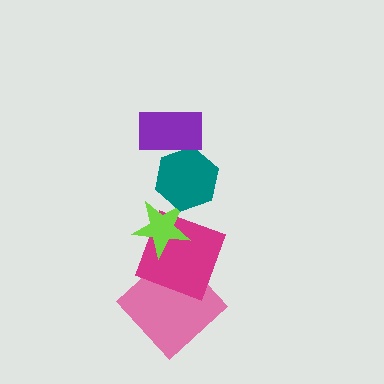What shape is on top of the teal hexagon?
The purple rectangle is on top of the teal hexagon.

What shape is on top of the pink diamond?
The magenta square is on top of the pink diamond.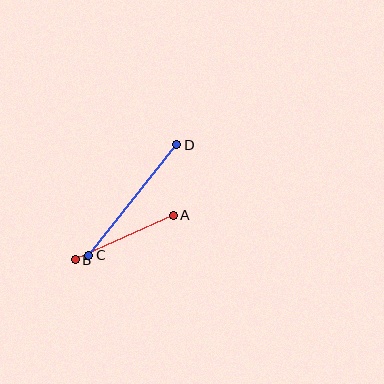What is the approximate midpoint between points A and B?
The midpoint is at approximately (124, 237) pixels.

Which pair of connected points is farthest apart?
Points C and D are farthest apart.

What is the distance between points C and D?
The distance is approximately 142 pixels.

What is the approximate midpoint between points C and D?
The midpoint is at approximately (133, 200) pixels.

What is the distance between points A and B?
The distance is approximately 108 pixels.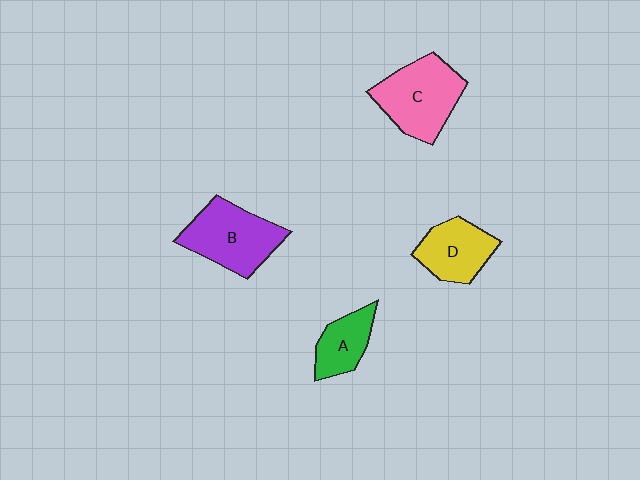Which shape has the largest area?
Shape C (pink).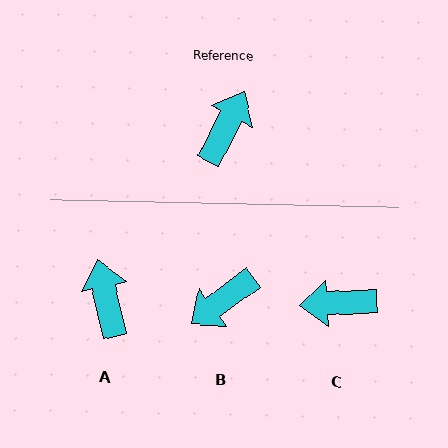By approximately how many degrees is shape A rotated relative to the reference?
Approximately 40 degrees counter-clockwise.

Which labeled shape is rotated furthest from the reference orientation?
B, about 154 degrees away.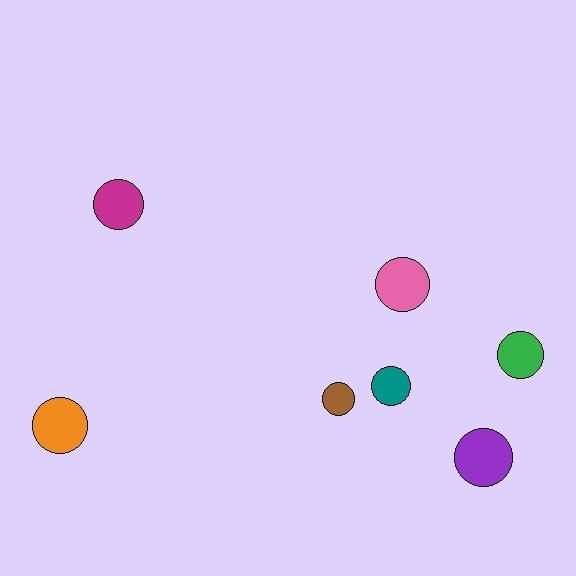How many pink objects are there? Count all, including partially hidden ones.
There is 1 pink object.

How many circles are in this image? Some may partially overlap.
There are 7 circles.